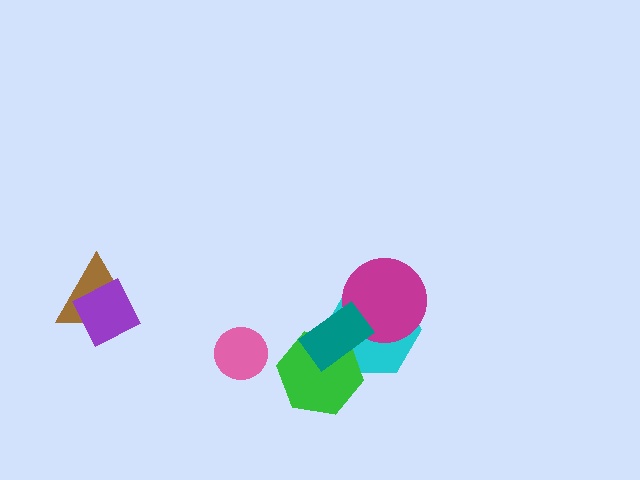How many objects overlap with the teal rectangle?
3 objects overlap with the teal rectangle.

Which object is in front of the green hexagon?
The teal rectangle is in front of the green hexagon.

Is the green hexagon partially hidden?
Yes, it is partially covered by another shape.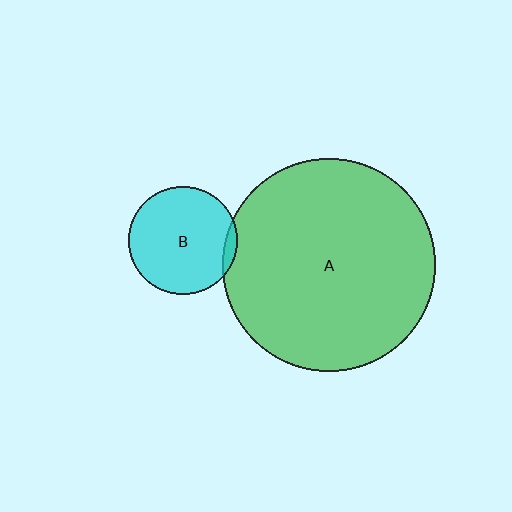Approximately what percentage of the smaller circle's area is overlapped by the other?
Approximately 5%.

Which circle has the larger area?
Circle A (green).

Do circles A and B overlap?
Yes.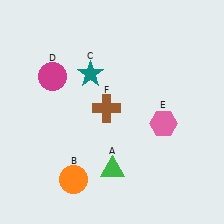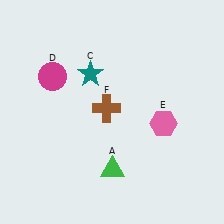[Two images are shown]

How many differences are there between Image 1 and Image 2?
There is 1 difference between the two images.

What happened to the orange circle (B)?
The orange circle (B) was removed in Image 2. It was in the bottom-left area of Image 1.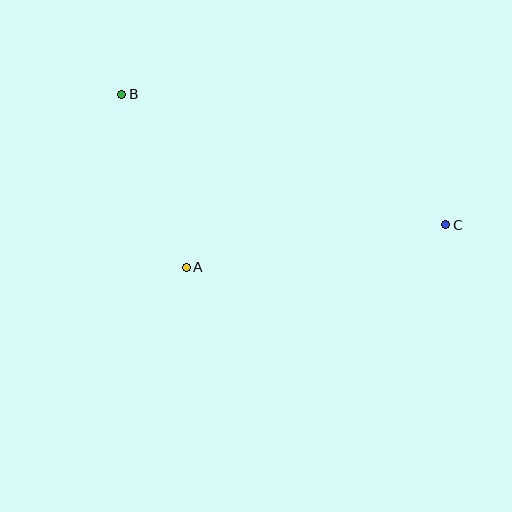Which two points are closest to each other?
Points A and B are closest to each other.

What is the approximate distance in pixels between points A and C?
The distance between A and C is approximately 263 pixels.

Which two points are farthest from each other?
Points B and C are farthest from each other.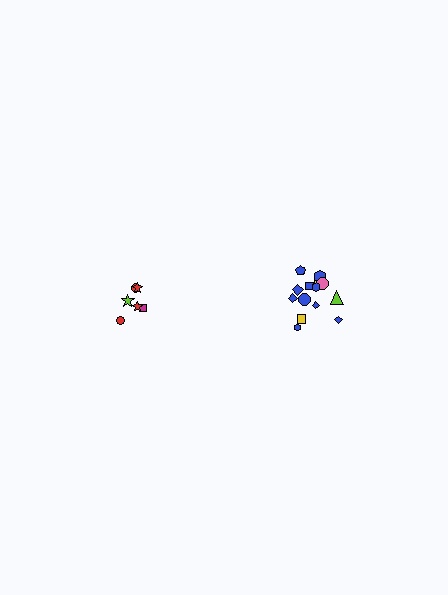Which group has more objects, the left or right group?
The right group.